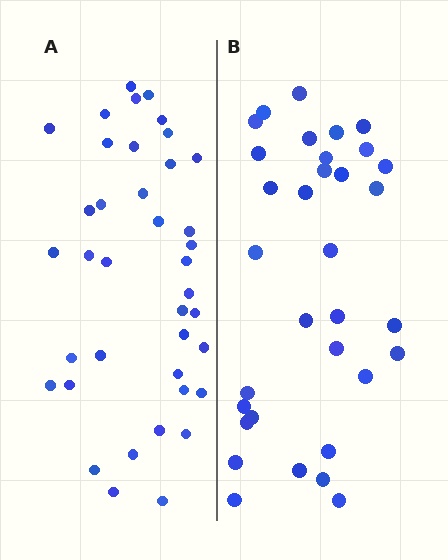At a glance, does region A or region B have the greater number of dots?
Region A (the left region) has more dots.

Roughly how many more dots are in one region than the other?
Region A has about 6 more dots than region B.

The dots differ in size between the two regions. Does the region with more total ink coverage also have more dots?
No. Region B has more total ink coverage because its dots are larger, but region A actually contains more individual dots. Total area can be misleading — the number of items is what matters here.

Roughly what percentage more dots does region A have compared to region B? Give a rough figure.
About 20% more.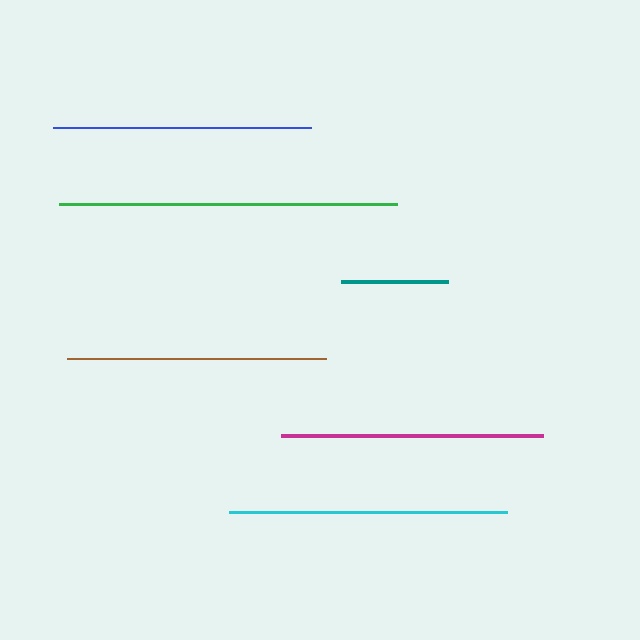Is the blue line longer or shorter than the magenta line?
The magenta line is longer than the blue line.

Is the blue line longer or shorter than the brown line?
The brown line is longer than the blue line.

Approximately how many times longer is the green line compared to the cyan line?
The green line is approximately 1.2 times the length of the cyan line.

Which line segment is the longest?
The green line is the longest at approximately 338 pixels.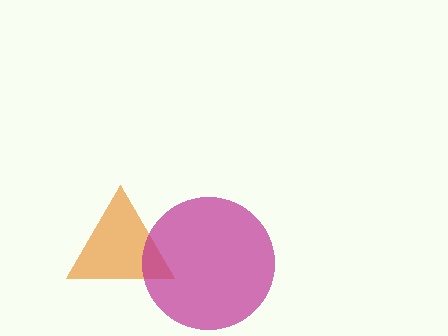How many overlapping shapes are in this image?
There are 2 overlapping shapes in the image.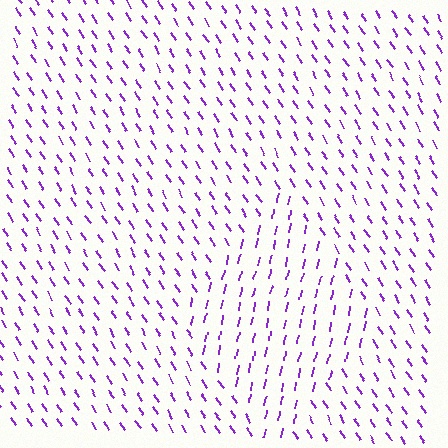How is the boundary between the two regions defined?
The boundary is defined purely by a change in line orientation (approximately 45 degrees difference). All lines are the same color and thickness.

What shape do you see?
I see a diamond.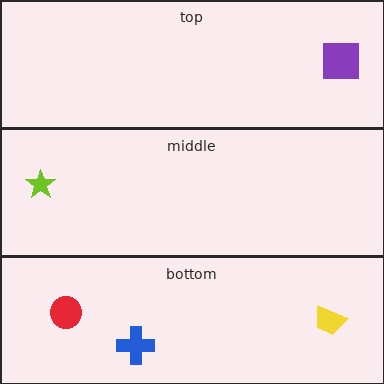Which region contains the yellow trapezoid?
The bottom region.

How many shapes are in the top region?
1.